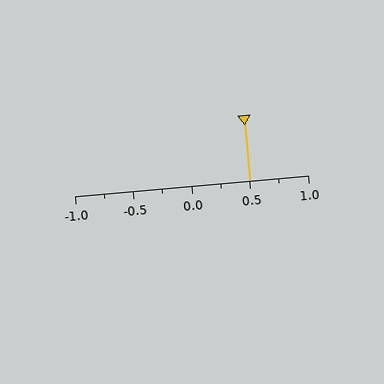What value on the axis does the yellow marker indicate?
The marker indicates approximately 0.5.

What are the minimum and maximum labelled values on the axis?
The axis runs from -1.0 to 1.0.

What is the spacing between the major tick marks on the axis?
The major ticks are spaced 0.5 apart.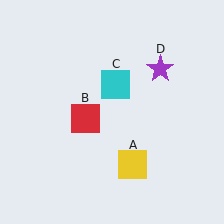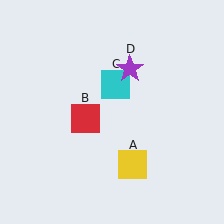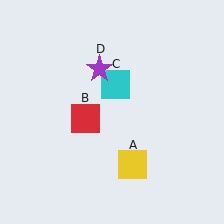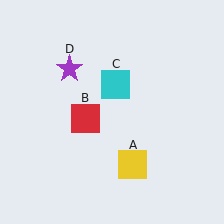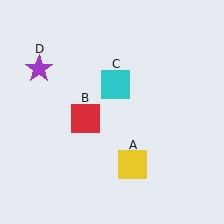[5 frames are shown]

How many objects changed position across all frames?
1 object changed position: purple star (object D).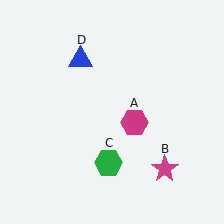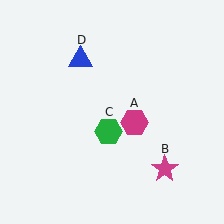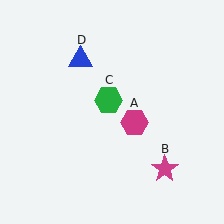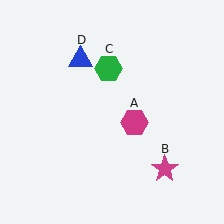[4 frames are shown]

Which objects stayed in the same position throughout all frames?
Magenta hexagon (object A) and magenta star (object B) and blue triangle (object D) remained stationary.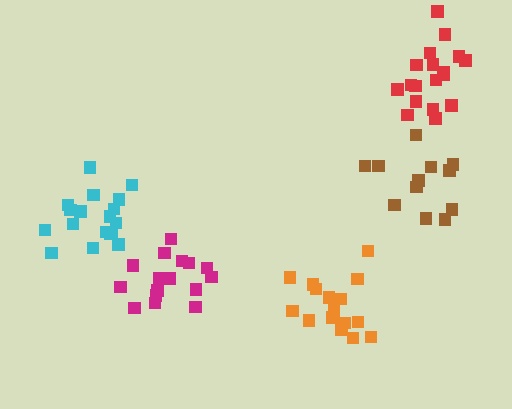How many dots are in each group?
Group 1: 18 dots, Group 2: 16 dots, Group 3: 18 dots, Group 4: 12 dots, Group 5: 16 dots (80 total).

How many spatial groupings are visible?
There are 5 spatial groupings.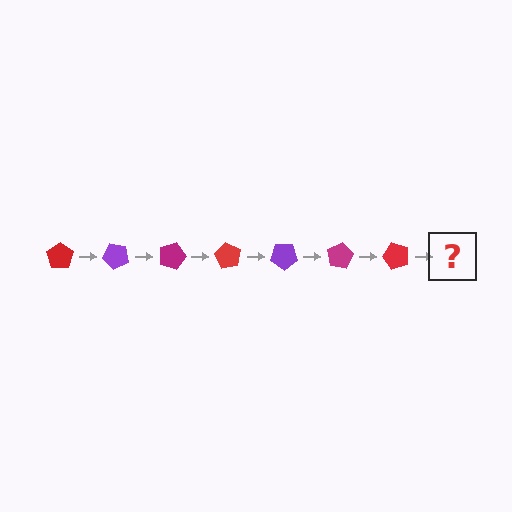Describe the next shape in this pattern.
It should be a purple pentagon, rotated 315 degrees from the start.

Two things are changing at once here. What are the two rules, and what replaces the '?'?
The two rules are that it rotates 45 degrees each step and the color cycles through red, purple, and magenta. The '?' should be a purple pentagon, rotated 315 degrees from the start.